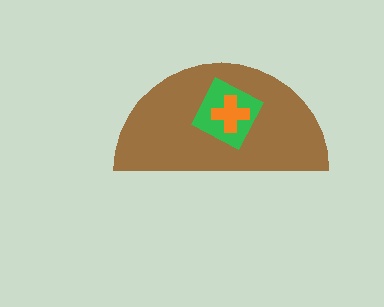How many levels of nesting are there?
3.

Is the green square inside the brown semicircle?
Yes.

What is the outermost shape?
The brown semicircle.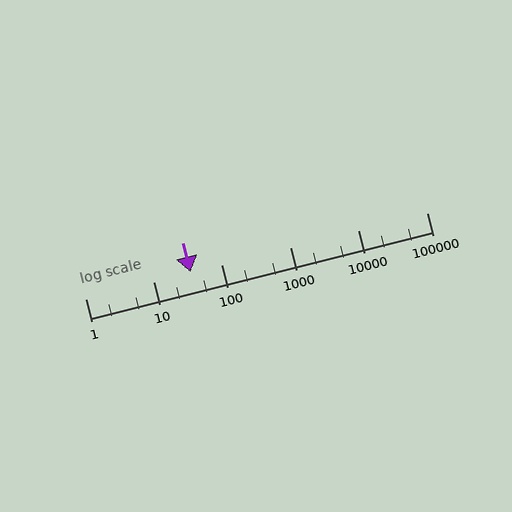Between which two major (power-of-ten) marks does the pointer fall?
The pointer is between 10 and 100.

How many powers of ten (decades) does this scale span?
The scale spans 5 decades, from 1 to 100000.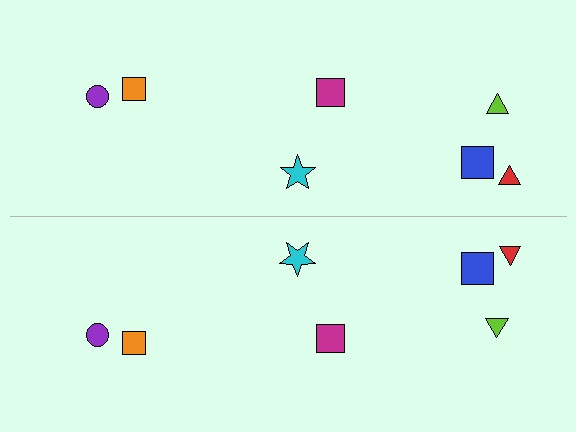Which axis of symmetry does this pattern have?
The pattern has a horizontal axis of symmetry running through the center of the image.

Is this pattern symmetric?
Yes, this pattern has bilateral (reflection) symmetry.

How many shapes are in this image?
There are 14 shapes in this image.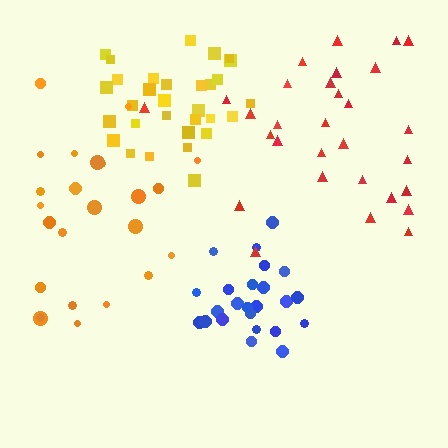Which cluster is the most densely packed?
Blue.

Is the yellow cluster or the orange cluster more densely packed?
Yellow.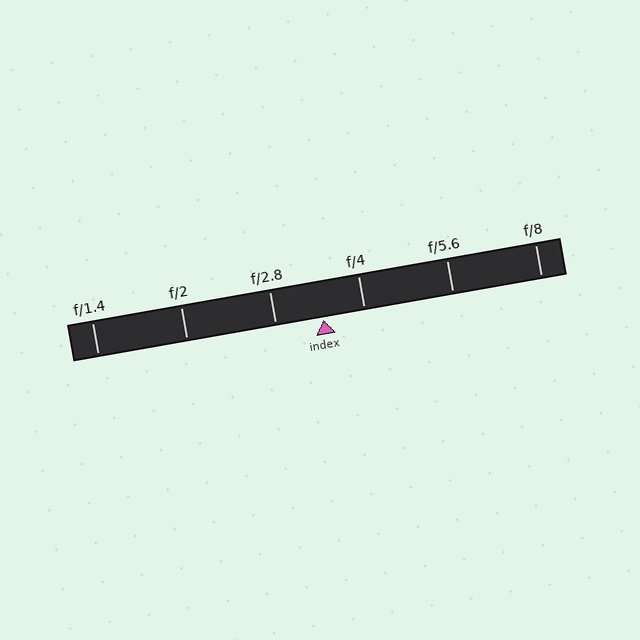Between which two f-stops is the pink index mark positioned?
The index mark is between f/2.8 and f/4.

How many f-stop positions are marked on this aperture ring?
There are 6 f-stop positions marked.